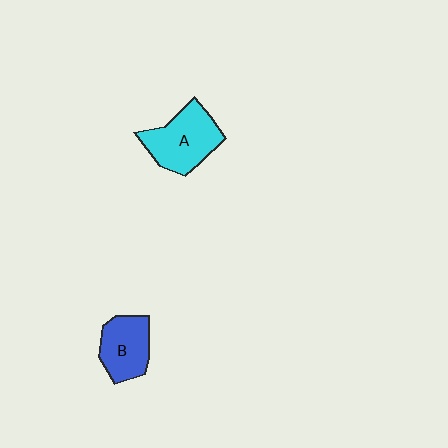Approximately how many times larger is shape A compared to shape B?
Approximately 1.3 times.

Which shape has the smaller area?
Shape B (blue).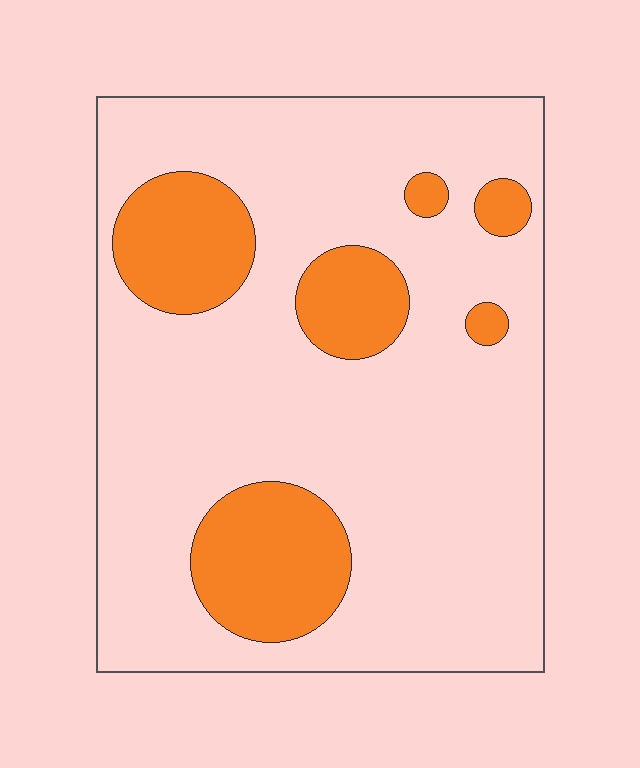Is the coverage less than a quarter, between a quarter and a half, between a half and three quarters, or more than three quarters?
Less than a quarter.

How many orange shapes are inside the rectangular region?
6.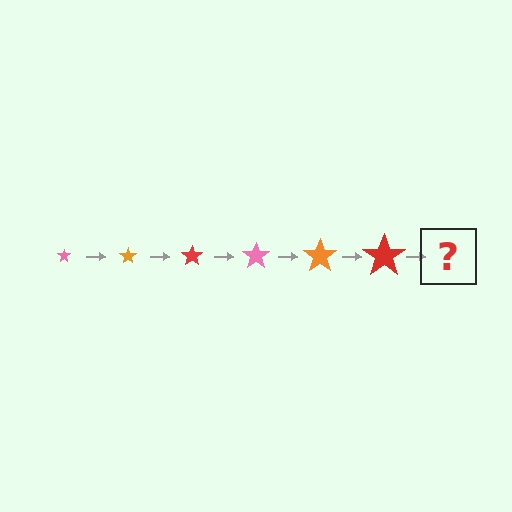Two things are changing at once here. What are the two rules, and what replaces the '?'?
The two rules are that the star grows larger each step and the color cycles through pink, orange, and red. The '?' should be a pink star, larger than the previous one.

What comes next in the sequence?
The next element should be a pink star, larger than the previous one.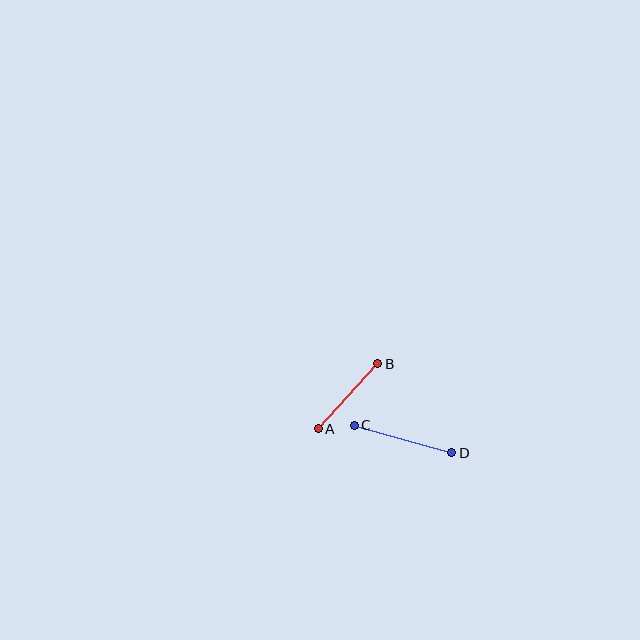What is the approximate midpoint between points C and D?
The midpoint is at approximately (403, 439) pixels.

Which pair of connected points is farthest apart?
Points C and D are farthest apart.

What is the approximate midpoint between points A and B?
The midpoint is at approximately (348, 396) pixels.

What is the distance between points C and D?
The distance is approximately 102 pixels.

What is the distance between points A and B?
The distance is approximately 88 pixels.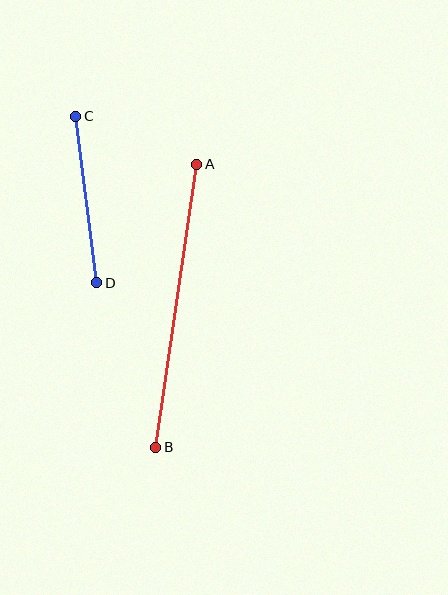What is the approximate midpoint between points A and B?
The midpoint is at approximately (176, 306) pixels.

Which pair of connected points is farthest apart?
Points A and B are farthest apart.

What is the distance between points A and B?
The distance is approximately 286 pixels.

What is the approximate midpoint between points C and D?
The midpoint is at approximately (86, 199) pixels.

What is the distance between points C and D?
The distance is approximately 168 pixels.